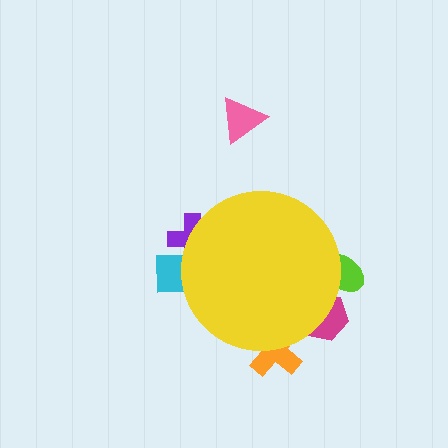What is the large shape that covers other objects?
A yellow circle.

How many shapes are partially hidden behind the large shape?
5 shapes are partially hidden.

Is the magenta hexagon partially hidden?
Yes, the magenta hexagon is partially hidden behind the yellow circle.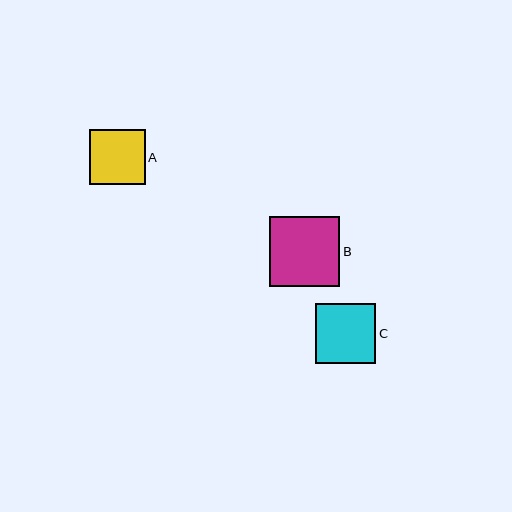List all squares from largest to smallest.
From largest to smallest: B, C, A.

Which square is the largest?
Square B is the largest with a size of approximately 70 pixels.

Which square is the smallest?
Square A is the smallest with a size of approximately 56 pixels.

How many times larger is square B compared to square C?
Square B is approximately 1.2 times the size of square C.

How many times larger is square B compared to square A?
Square B is approximately 1.3 times the size of square A.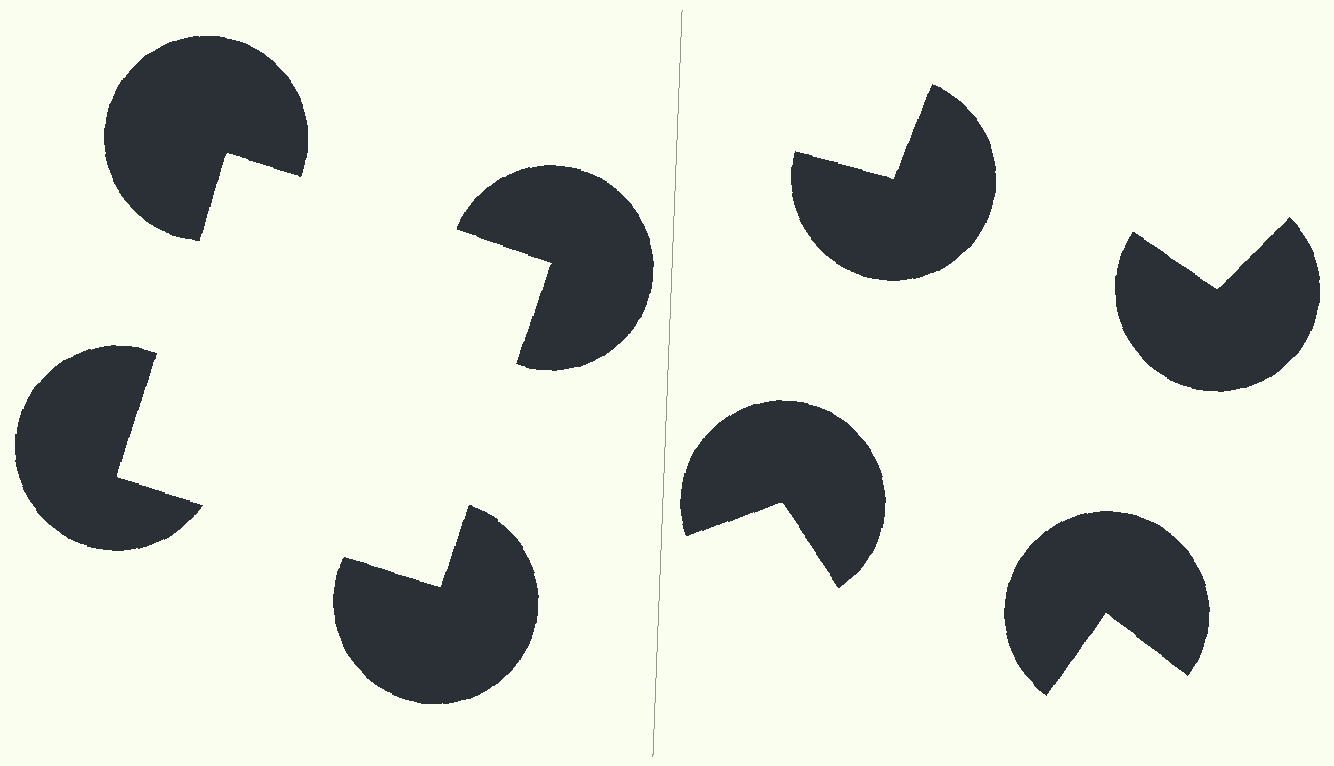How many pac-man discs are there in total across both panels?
8 — 4 on each side.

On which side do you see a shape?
An illusory square appears on the left side. On the right side the wedge cuts are rotated, so no coherent shape forms.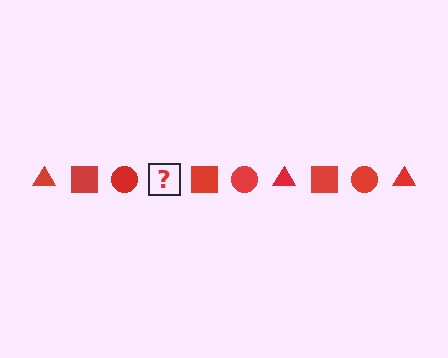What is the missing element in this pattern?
The missing element is a red triangle.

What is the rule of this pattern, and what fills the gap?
The rule is that the pattern cycles through triangle, square, circle shapes in red. The gap should be filled with a red triangle.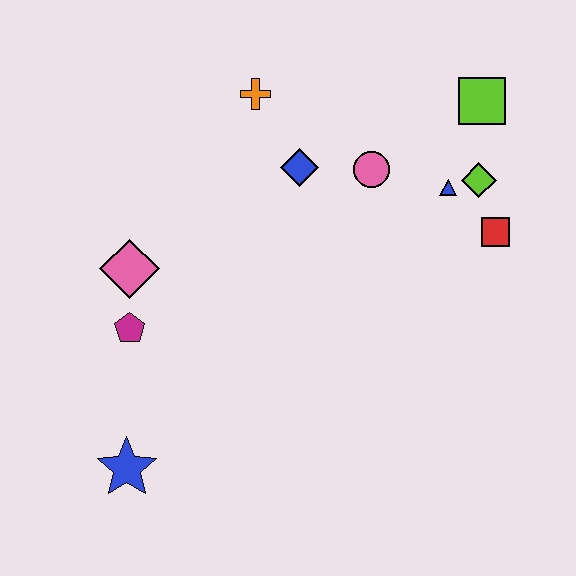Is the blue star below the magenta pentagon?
Yes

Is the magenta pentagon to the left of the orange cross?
Yes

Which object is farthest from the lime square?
The blue star is farthest from the lime square.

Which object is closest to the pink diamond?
The magenta pentagon is closest to the pink diamond.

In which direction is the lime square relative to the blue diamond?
The lime square is to the right of the blue diamond.